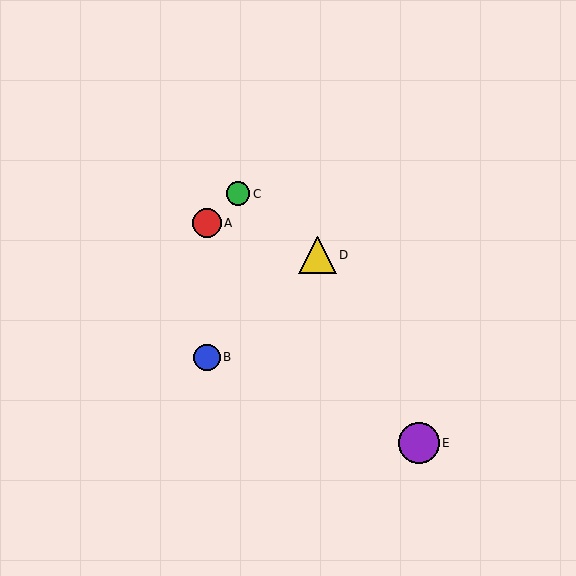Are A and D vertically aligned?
No, A is at x≈207 and D is at x≈318.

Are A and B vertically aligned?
Yes, both are at x≈207.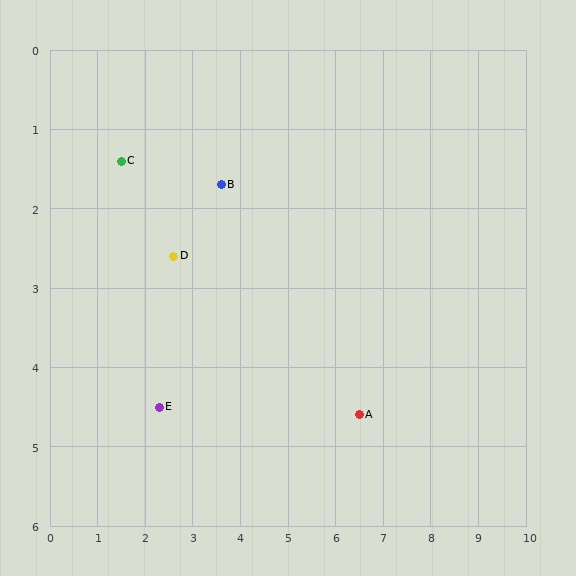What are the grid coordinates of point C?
Point C is at approximately (1.5, 1.4).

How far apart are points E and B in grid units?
Points E and B are about 3.1 grid units apart.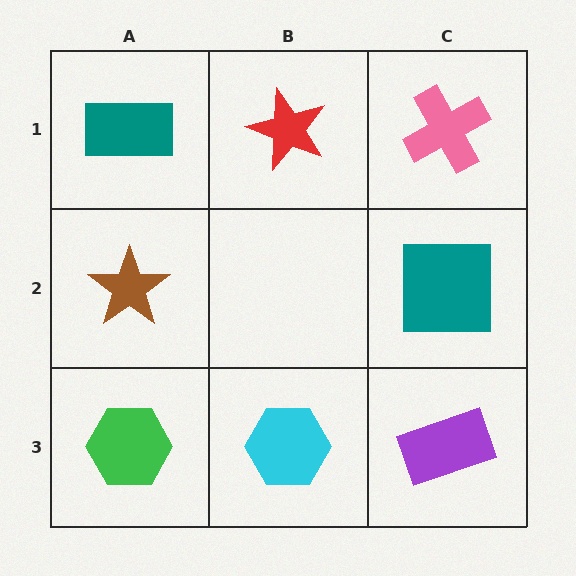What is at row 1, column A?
A teal rectangle.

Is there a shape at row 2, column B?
No, that cell is empty.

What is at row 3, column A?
A green hexagon.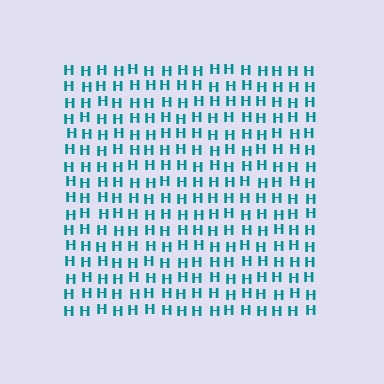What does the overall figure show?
The overall figure shows a square.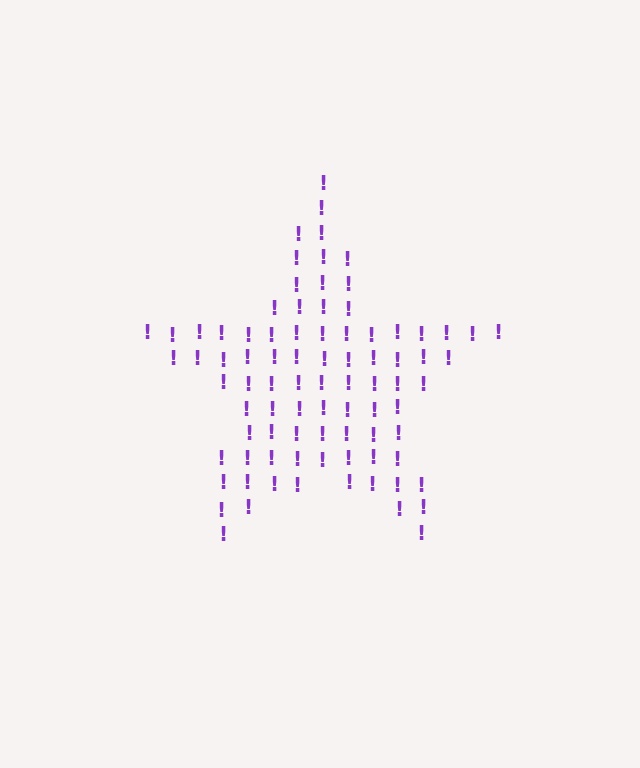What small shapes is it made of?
It is made of small exclamation marks.